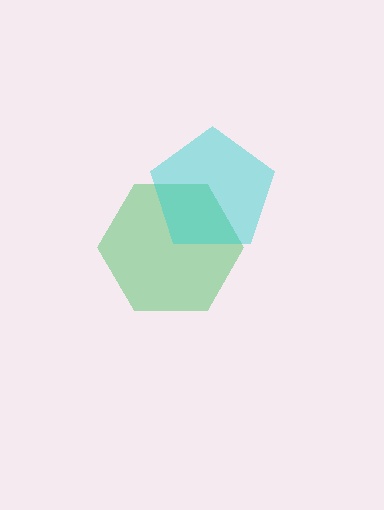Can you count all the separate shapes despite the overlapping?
Yes, there are 2 separate shapes.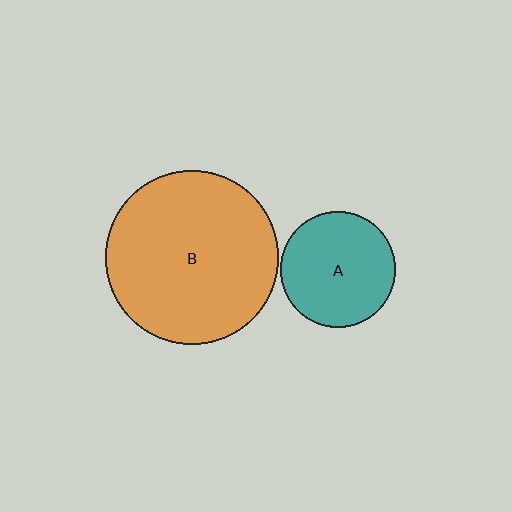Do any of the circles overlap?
No, none of the circles overlap.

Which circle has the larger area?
Circle B (orange).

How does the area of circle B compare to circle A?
Approximately 2.2 times.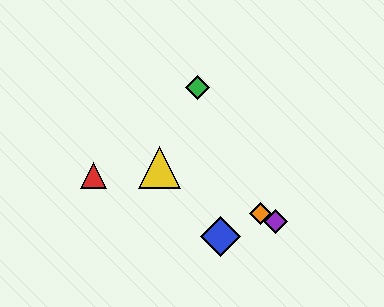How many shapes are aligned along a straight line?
3 shapes (the yellow triangle, the purple diamond, the orange diamond) are aligned along a straight line.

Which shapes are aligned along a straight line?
The yellow triangle, the purple diamond, the orange diamond are aligned along a straight line.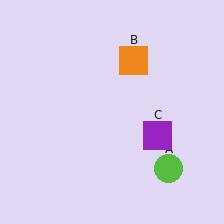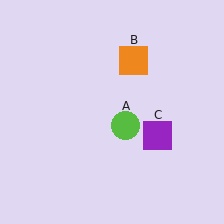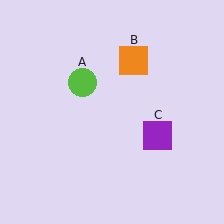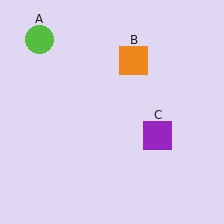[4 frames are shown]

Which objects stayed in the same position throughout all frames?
Orange square (object B) and purple square (object C) remained stationary.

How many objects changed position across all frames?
1 object changed position: lime circle (object A).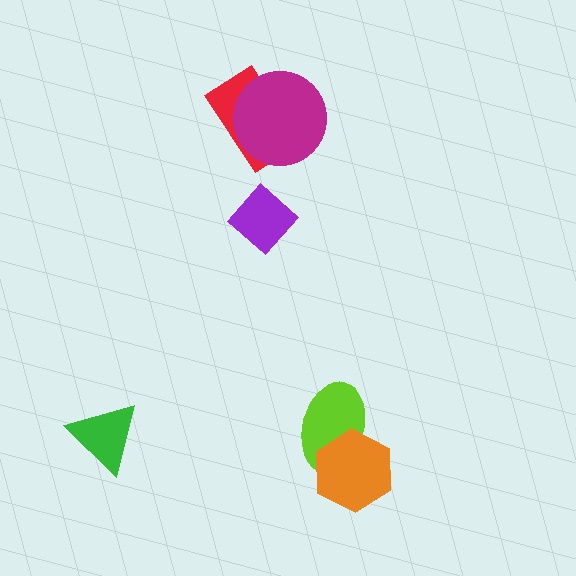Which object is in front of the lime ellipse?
The orange hexagon is in front of the lime ellipse.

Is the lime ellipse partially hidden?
Yes, it is partially covered by another shape.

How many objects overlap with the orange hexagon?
1 object overlaps with the orange hexagon.